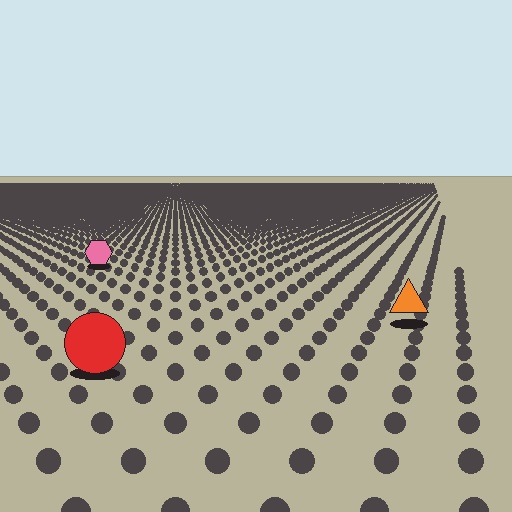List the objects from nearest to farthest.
From nearest to farthest: the red circle, the orange triangle, the pink hexagon.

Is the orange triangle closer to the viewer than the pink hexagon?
Yes. The orange triangle is closer — you can tell from the texture gradient: the ground texture is coarser near it.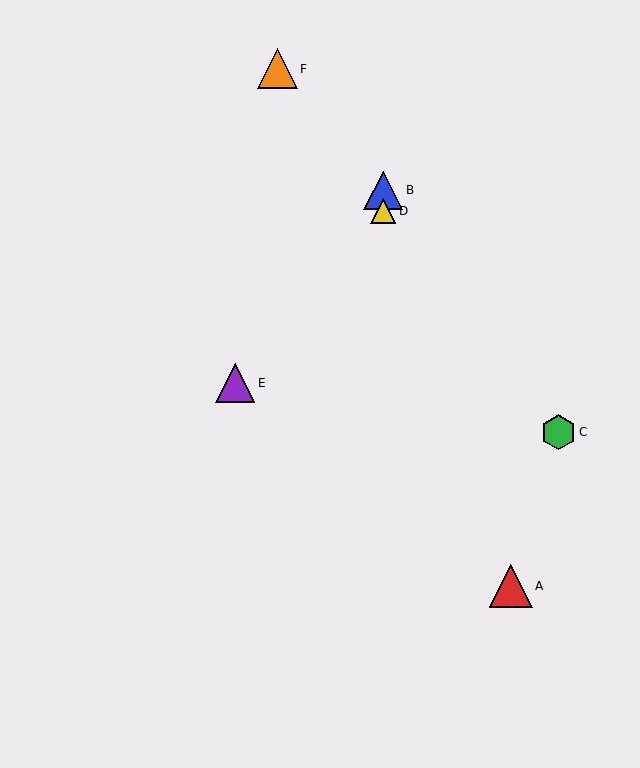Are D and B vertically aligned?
Yes, both are at x≈383.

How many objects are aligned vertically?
2 objects (B, D) are aligned vertically.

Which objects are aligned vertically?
Objects B, D are aligned vertically.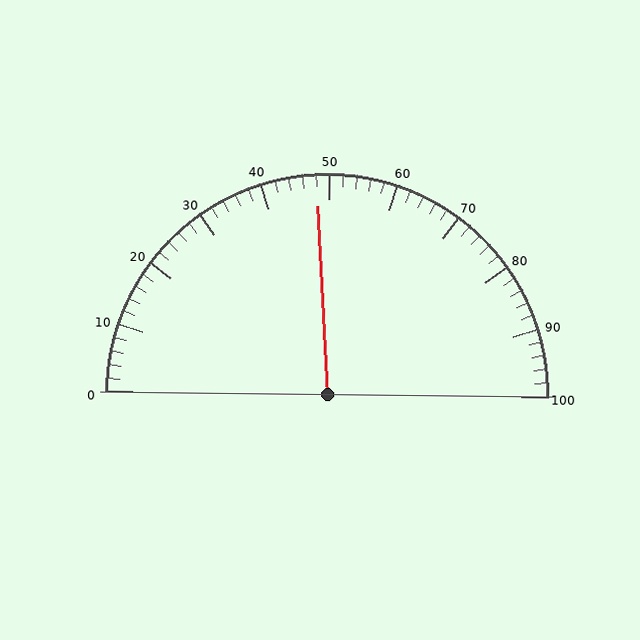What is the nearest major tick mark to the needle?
The nearest major tick mark is 50.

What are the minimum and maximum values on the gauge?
The gauge ranges from 0 to 100.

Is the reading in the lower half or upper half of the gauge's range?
The reading is in the lower half of the range (0 to 100).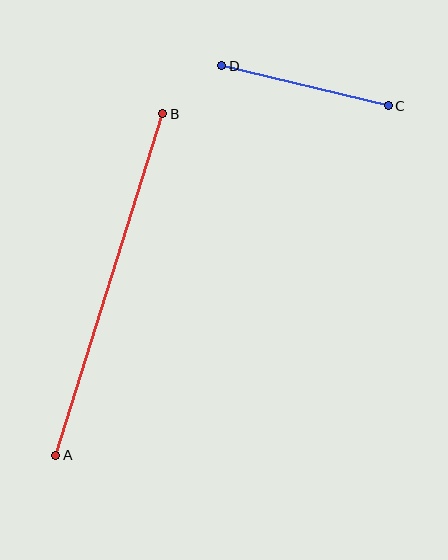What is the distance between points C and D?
The distance is approximately 171 pixels.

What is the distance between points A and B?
The distance is approximately 358 pixels.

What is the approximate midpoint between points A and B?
The midpoint is at approximately (109, 285) pixels.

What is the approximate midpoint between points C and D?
The midpoint is at approximately (305, 86) pixels.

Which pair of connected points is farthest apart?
Points A and B are farthest apart.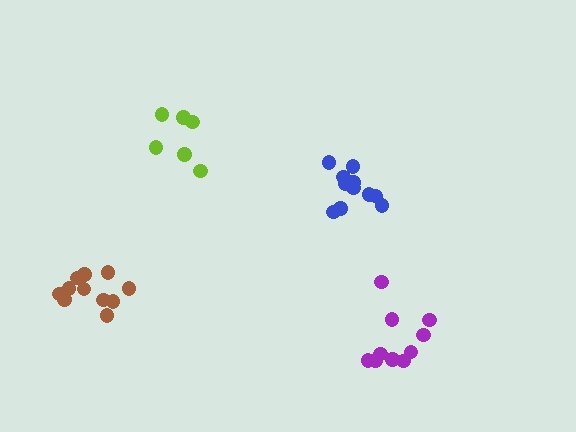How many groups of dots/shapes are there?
There are 4 groups.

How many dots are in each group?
Group 1: 11 dots, Group 2: 10 dots, Group 3: 6 dots, Group 4: 11 dots (38 total).